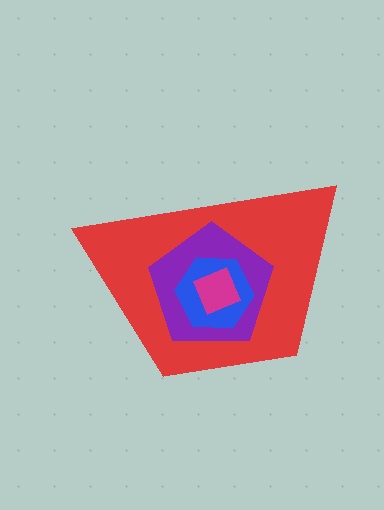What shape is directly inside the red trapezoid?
The purple pentagon.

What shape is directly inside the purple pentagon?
The blue hexagon.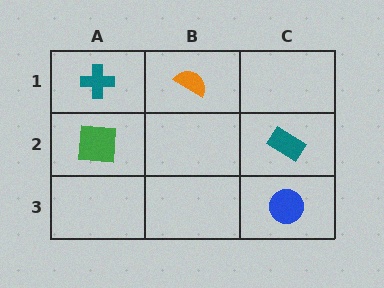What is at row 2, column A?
A green square.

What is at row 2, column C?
A teal rectangle.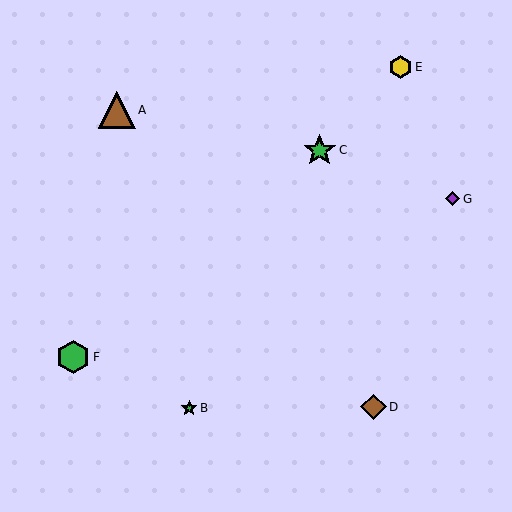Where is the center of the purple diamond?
The center of the purple diamond is at (452, 199).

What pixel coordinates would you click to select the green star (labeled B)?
Click at (189, 408) to select the green star B.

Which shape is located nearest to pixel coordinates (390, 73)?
The yellow hexagon (labeled E) at (400, 67) is nearest to that location.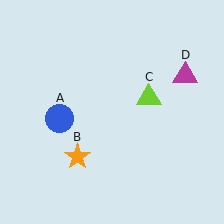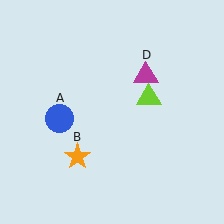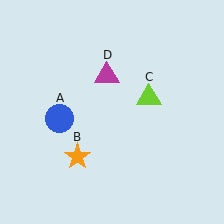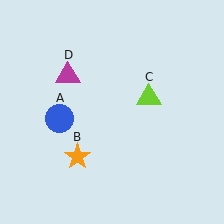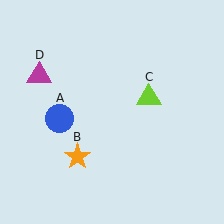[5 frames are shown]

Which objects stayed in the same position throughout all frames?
Blue circle (object A) and orange star (object B) and lime triangle (object C) remained stationary.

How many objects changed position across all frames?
1 object changed position: magenta triangle (object D).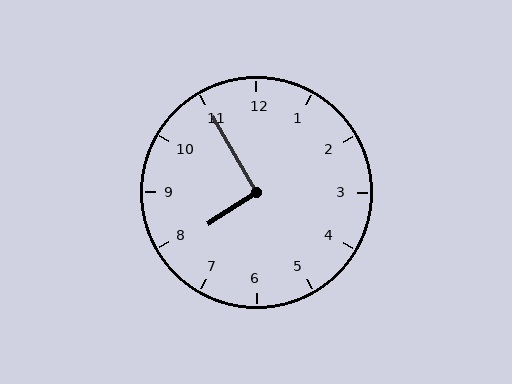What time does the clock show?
7:55.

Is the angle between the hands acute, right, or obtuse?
It is right.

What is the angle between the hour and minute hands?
Approximately 92 degrees.